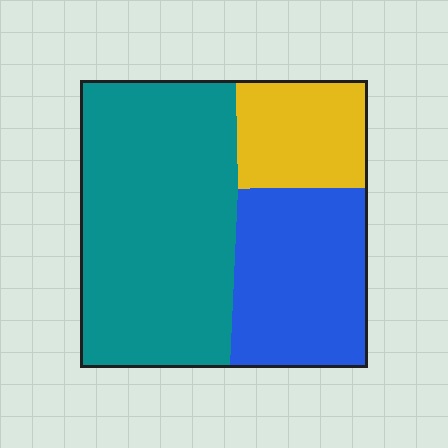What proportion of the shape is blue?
Blue covers roughly 30% of the shape.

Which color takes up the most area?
Teal, at roughly 55%.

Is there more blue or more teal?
Teal.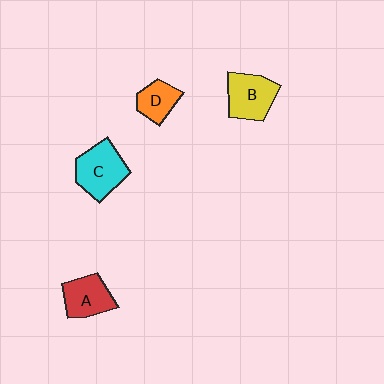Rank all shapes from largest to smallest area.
From largest to smallest: C (cyan), B (yellow), A (red), D (orange).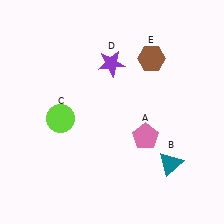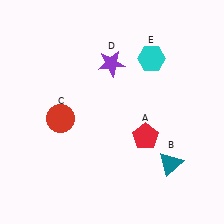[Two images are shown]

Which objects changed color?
A changed from pink to red. C changed from lime to red. E changed from brown to cyan.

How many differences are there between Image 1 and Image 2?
There are 3 differences between the two images.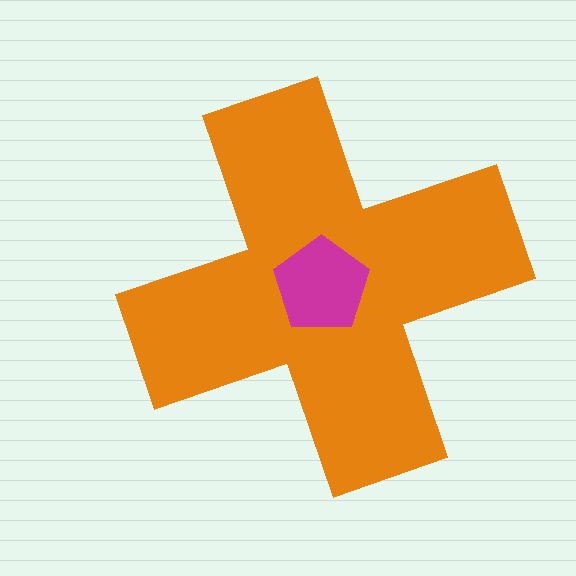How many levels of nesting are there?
2.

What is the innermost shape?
The magenta pentagon.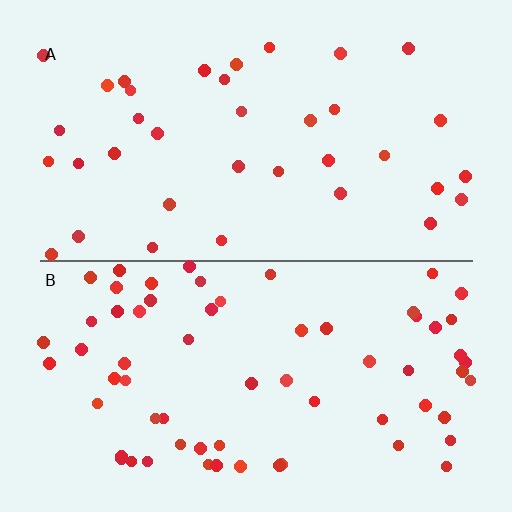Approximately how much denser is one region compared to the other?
Approximately 1.8× — region B over region A.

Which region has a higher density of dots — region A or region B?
B (the bottom).